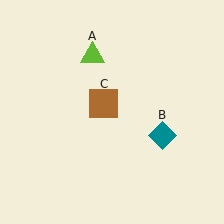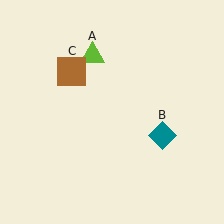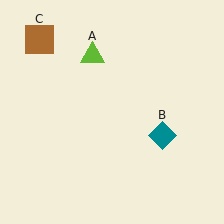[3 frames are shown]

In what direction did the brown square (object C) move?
The brown square (object C) moved up and to the left.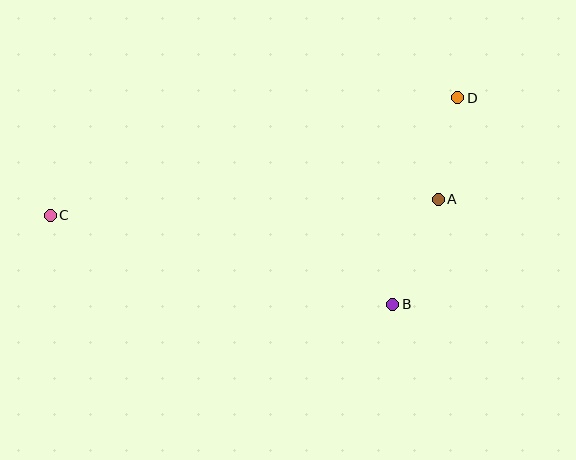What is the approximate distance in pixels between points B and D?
The distance between B and D is approximately 217 pixels.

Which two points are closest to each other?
Points A and D are closest to each other.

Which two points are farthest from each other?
Points C and D are farthest from each other.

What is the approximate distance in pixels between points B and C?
The distance between B and C is approximately 354 pixels.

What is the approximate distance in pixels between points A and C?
The distance between A and C is approximately 388 pixels.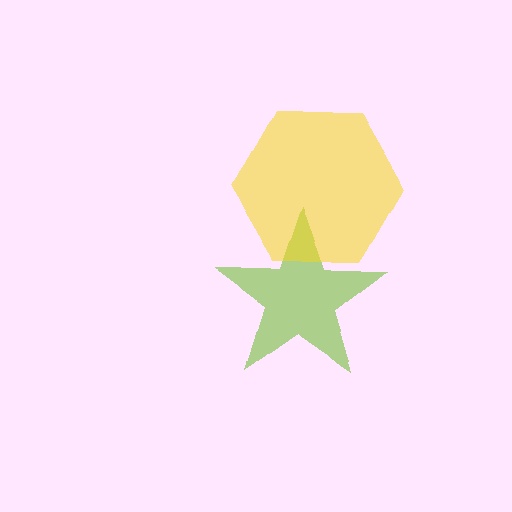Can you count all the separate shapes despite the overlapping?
Yes, there are 2 separate shapes.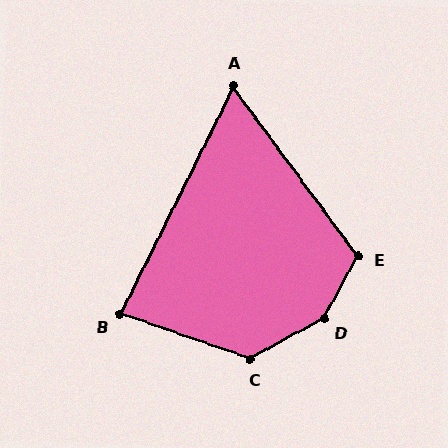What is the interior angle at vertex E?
Approximately 115 degrees (obtuse).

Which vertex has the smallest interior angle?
A, at approximately 63 degrees.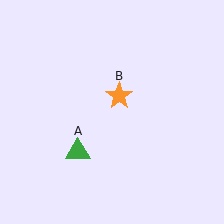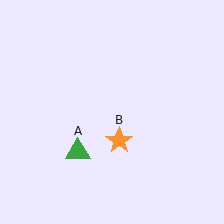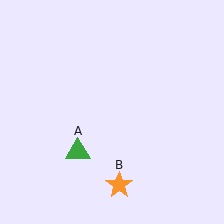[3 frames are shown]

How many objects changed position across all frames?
1 object changed position: orange star (object B).